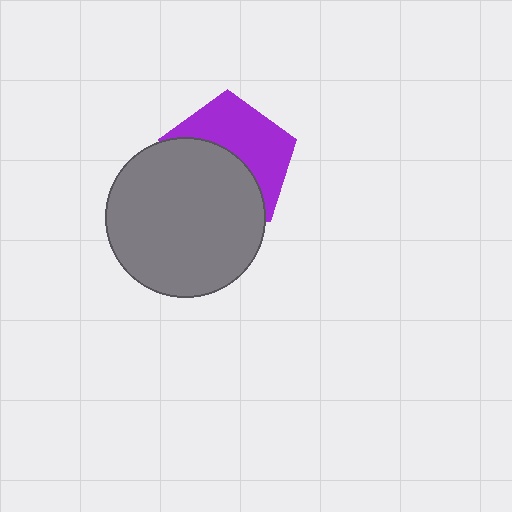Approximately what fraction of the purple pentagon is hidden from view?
Roughly 52% of the purple pentagon is hidden behind the gray circle.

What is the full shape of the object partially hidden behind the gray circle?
The partially hidden object is a purple pentagon.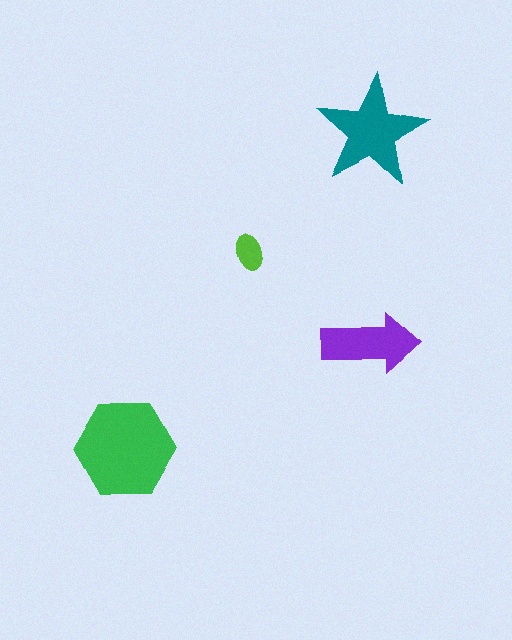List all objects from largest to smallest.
The green hexagon, the teal star, the purple arrow, the lime ellipse.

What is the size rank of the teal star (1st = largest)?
2nd.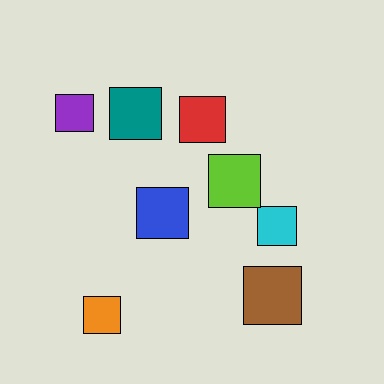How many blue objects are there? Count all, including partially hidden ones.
There is 1 blue object.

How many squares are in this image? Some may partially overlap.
There are 8 squares.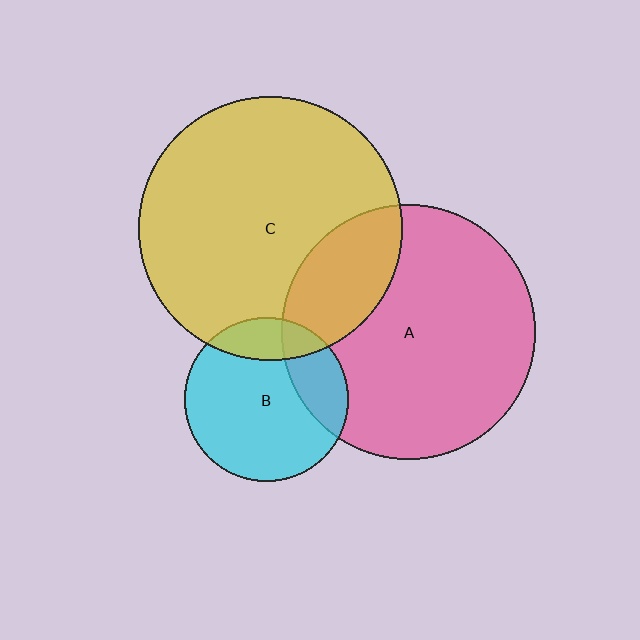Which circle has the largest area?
Circle C (yellow).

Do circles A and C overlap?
Yes.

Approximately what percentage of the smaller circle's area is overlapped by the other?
Approximately 25%.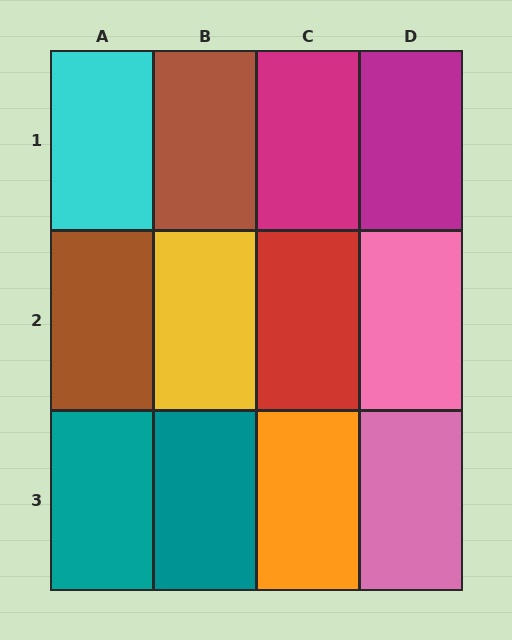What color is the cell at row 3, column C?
Orange.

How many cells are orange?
1 cell is orange.